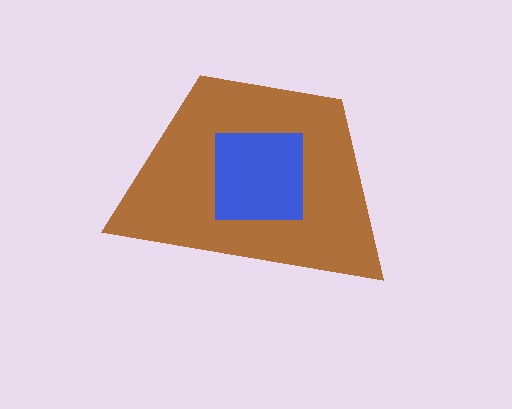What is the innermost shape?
The blue square.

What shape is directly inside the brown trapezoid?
The blue square.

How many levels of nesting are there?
2.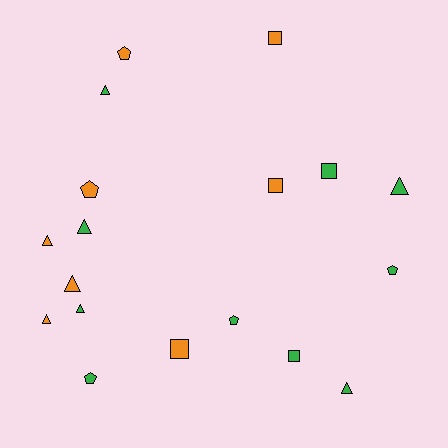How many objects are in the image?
There are 18 objects.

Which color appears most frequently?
Green, with 10 objects.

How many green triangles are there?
There are 5 green triangles.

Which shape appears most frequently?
Triangle, with 8 objects.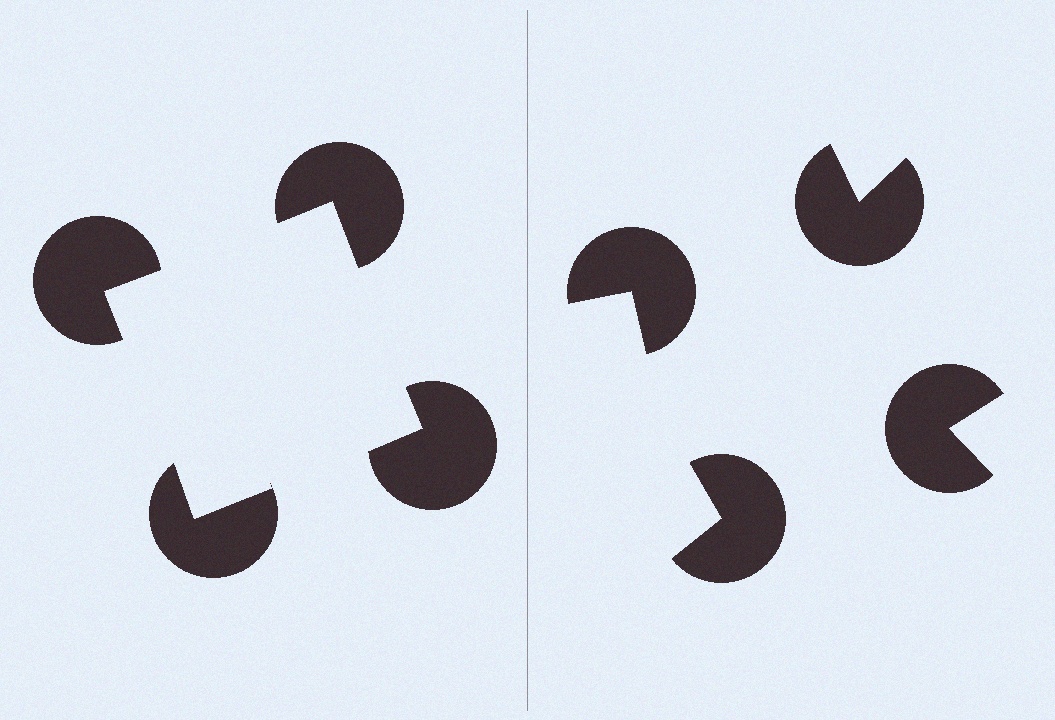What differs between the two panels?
The pac-man discs are positioned identically on both sides; only the wedge orientations differ. On the left they align to a square; on the right they are misaligned.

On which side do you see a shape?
An illusory square appears on the left side. On the right side the wedge cuts are rotated, so no coherent shape forms.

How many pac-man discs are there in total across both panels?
8 — 4 on each side.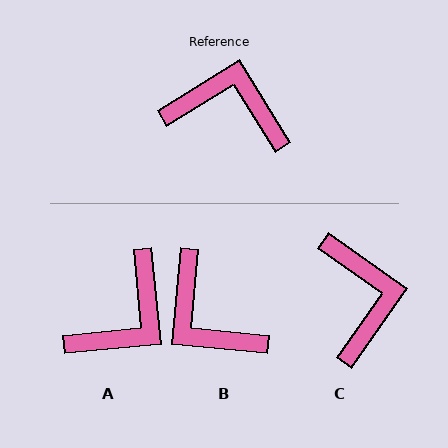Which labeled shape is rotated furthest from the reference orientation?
B, about 143 degrees away.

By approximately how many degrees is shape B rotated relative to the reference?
Approximately 143 degrees counter-clockwise.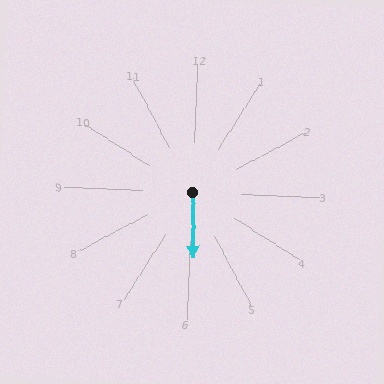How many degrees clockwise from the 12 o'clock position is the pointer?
Approximately 177 degrees.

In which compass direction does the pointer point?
South.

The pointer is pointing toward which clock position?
Roughly 6 o'clock.